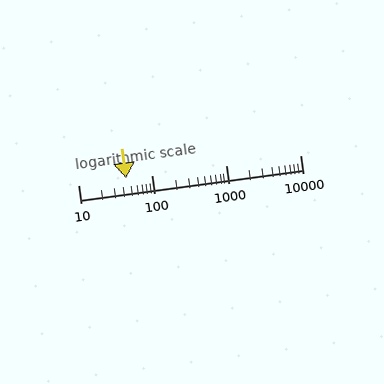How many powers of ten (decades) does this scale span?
The scale spans 3 decades, from 10 to 10000.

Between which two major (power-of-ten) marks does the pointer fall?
The pointer is between 10 and 100.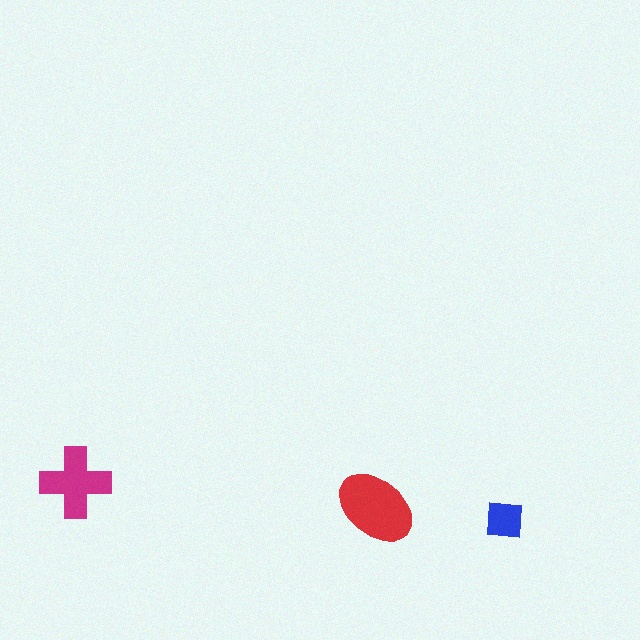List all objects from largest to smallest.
The red ellipse, the magenta cross, the blue square.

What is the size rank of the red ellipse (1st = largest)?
1st.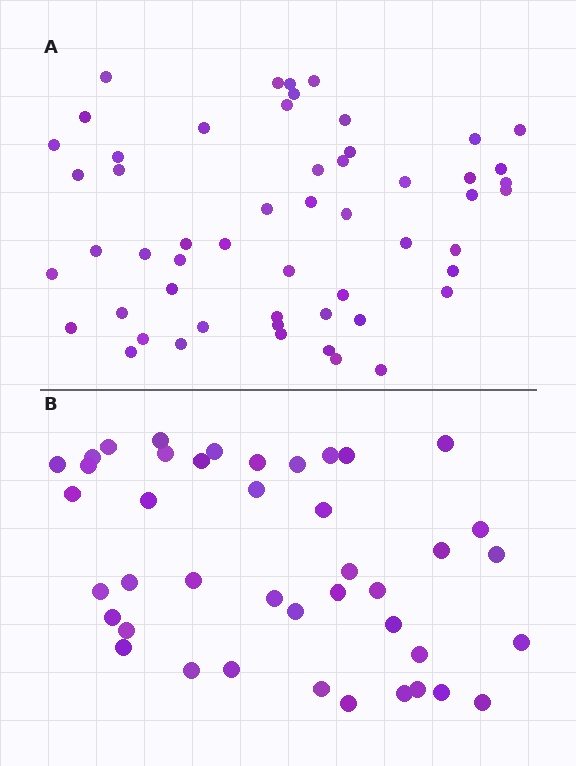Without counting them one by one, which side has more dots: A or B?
Region A (the top region) has more dots.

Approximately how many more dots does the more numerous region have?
Region A has roughly 12 or so more dots than region B.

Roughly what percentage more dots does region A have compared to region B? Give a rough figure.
About 30% more.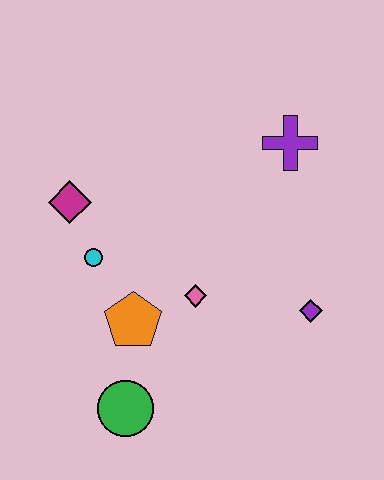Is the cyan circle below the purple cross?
Yes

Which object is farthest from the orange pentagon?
The purple cross is farthest from the orange pentagon.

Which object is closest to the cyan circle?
The magenta diamond is closest to the cyan circle.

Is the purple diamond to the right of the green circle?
Yes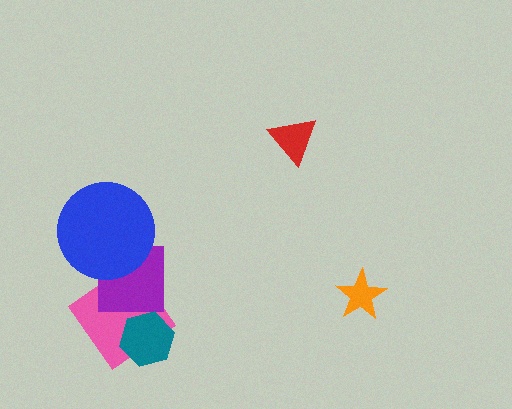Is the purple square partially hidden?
Yes, it is partially covered by another shape.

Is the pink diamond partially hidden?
Yes, it is partially covered by another shape.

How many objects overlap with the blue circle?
1 object overlaps with the blue circle.